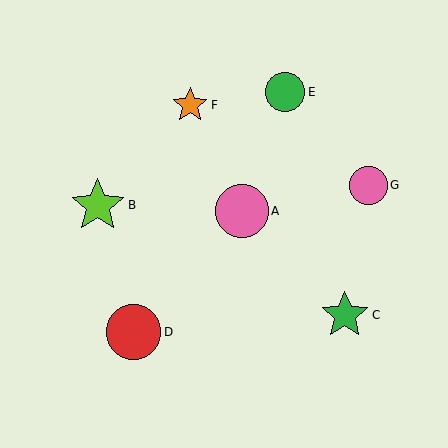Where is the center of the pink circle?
The center of the pink circle is at (368, 185).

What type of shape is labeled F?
Shape F is an orange star.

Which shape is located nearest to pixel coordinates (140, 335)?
The red circle (labeled D) at (133, 332) is nearest to that location.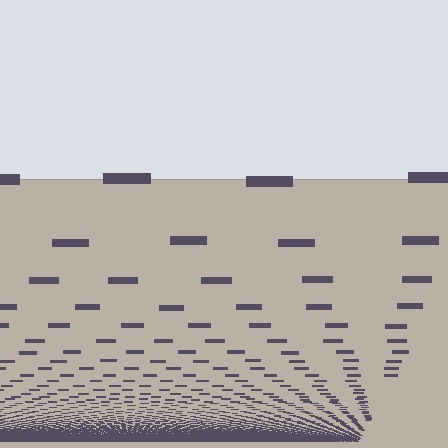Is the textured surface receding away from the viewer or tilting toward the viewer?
The surface appears to tilt toward the viewer. Texture elements get larger and sparser toward the top.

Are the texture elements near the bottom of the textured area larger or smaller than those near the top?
Smaller. The gradient is inverted — elements near the bottom are smaller and denser.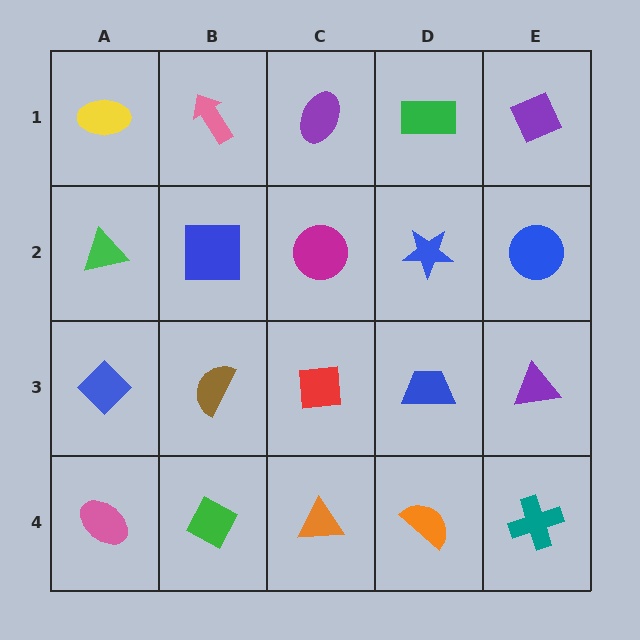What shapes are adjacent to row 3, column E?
A blue circle (row 2, column E), a teal cross (row 4, column E), a blue trapezoid (row 3, column D).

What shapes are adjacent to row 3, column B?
A blue square (row 2, column B), a green diamond (row 4, column B), a blue diamond (row 3, column A), a red square (row 3, column C).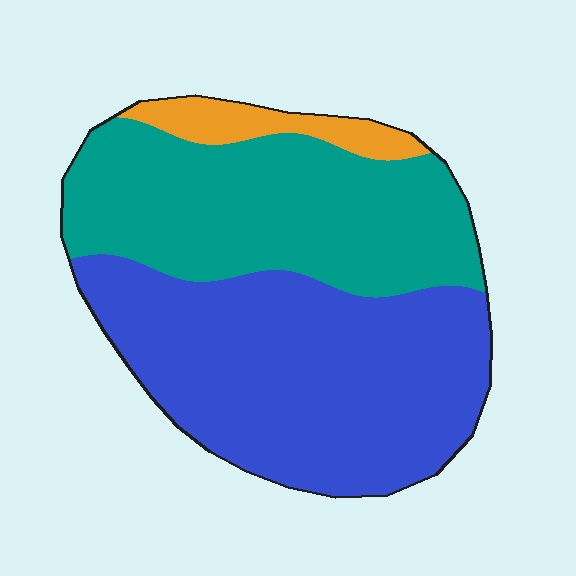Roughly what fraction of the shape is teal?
Teal takes up about two fifths (2/5) of the shape.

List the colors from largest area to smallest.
From largest to smallest: blue, teal, orange.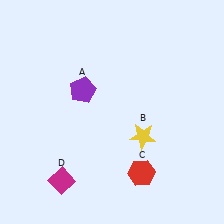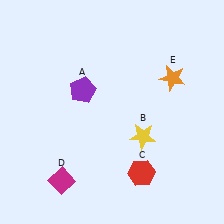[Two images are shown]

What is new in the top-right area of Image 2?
An orange star (E) was added in the top-right area of Image 2.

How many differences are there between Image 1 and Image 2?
There is 1 difference between the two images.